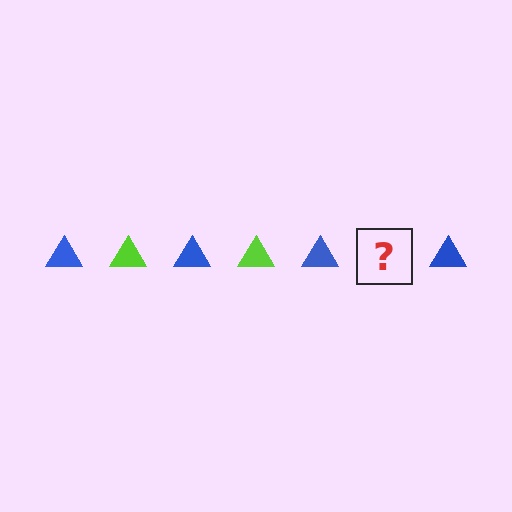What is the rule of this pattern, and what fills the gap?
The rule is that the pattern cycles through blue, lime triangles. The gap should be filled with a lime triangle.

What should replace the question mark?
The question mark should be replaced with a lime triangle.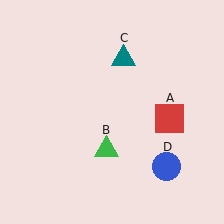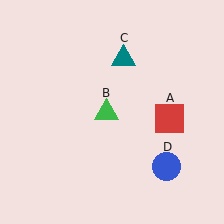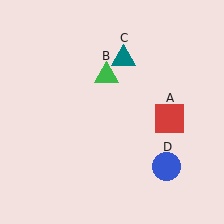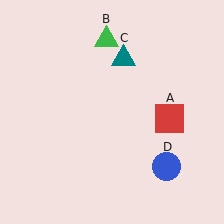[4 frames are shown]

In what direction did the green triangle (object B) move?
The green triangle (object B) moved up.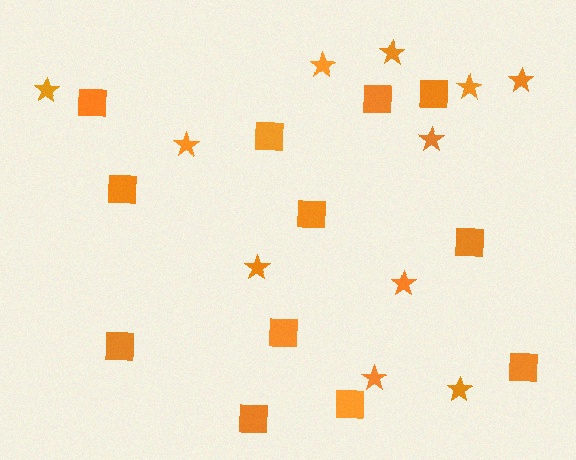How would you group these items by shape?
There are 2 groups: one group of squares (12) and one group of stars (11).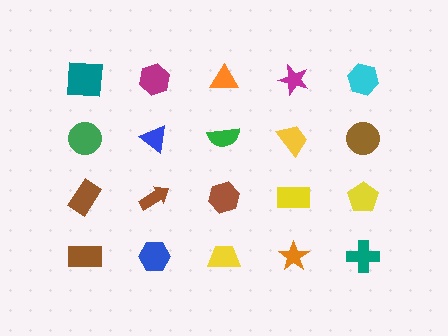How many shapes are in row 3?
5 shapes.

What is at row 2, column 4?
A yellow trapezoid.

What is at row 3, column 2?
A brown arrow.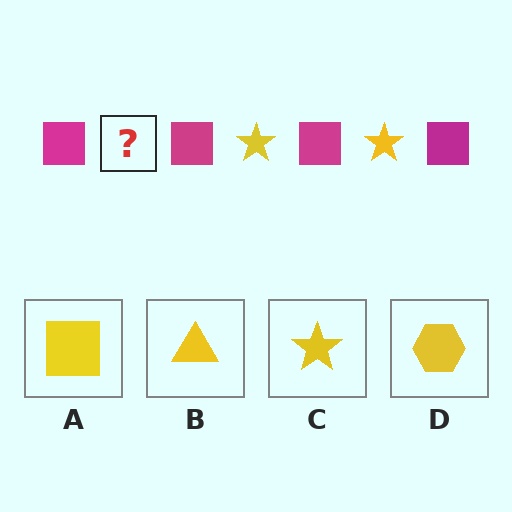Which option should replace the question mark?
Option C.